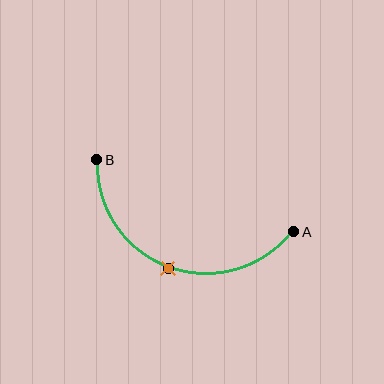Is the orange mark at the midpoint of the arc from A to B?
Yes. The orange mark lies on the arc at equal arc-length from both A and B — it is the arc midpoint.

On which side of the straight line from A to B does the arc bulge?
The arc bulges below the straight line connecting A and B.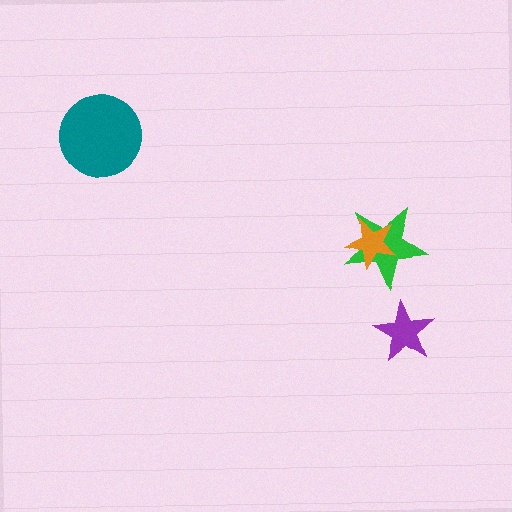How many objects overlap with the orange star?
1 object overlaps with the orange star.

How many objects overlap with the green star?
1 object overlaps with the green star.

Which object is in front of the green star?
The orange star is in front of the green star.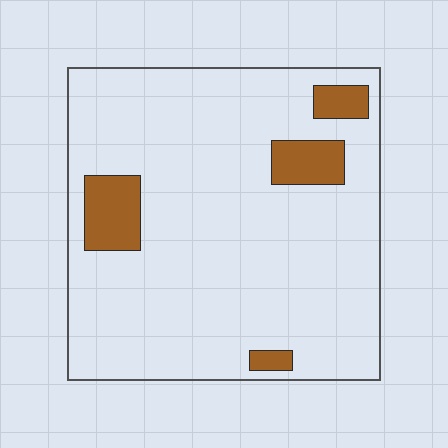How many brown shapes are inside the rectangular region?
4.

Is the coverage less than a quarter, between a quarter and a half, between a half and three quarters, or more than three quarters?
Less than a quarter.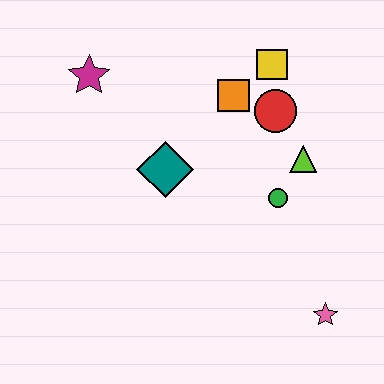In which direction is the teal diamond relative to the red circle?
The teal diamond is to the left of the red circle.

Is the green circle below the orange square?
Yes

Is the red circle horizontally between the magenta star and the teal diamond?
No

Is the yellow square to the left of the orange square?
No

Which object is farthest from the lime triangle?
The magenta star is farthest from the lime triangle.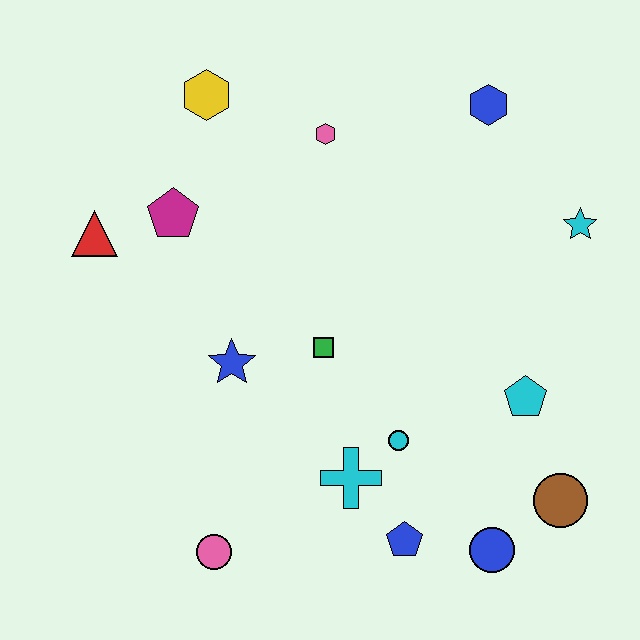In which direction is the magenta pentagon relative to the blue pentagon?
The magenta pentagon is above the blue pentagon.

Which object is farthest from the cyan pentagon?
The red triangle is farthest from the cyan pentagon.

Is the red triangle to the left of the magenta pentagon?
Yes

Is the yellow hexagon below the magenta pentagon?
No